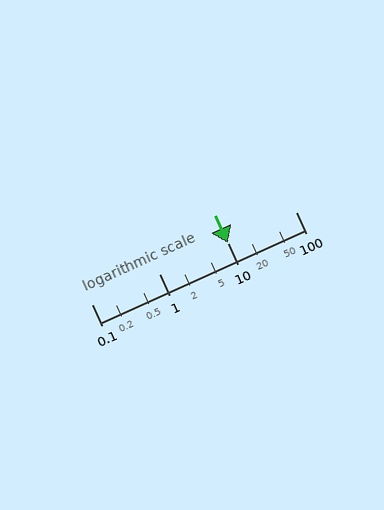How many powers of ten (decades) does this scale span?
The scale spans 3 decades, from 0.1 to 100.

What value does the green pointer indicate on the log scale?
The pointer indicates approximately 10.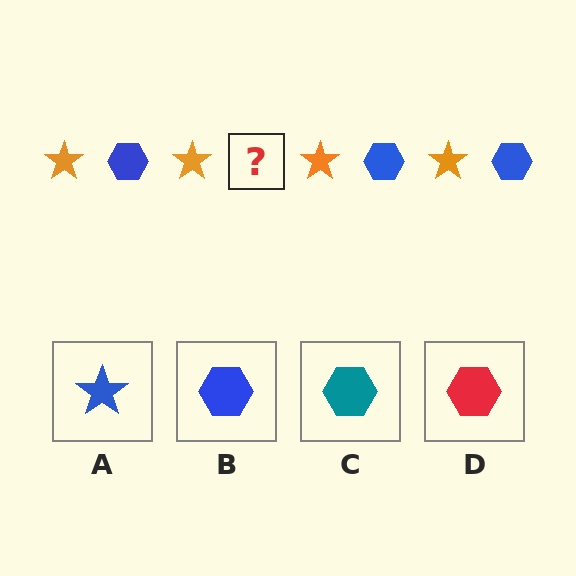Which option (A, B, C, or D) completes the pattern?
B.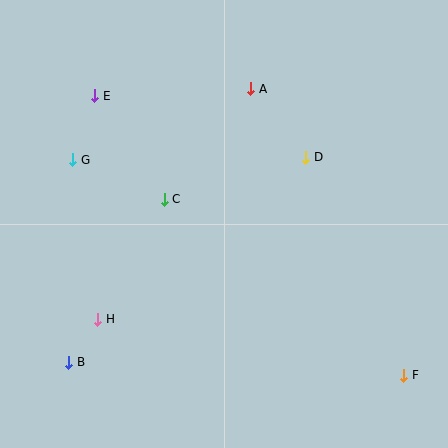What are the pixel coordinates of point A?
Point A is at (251, 89).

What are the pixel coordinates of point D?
Point D is at (306, 157).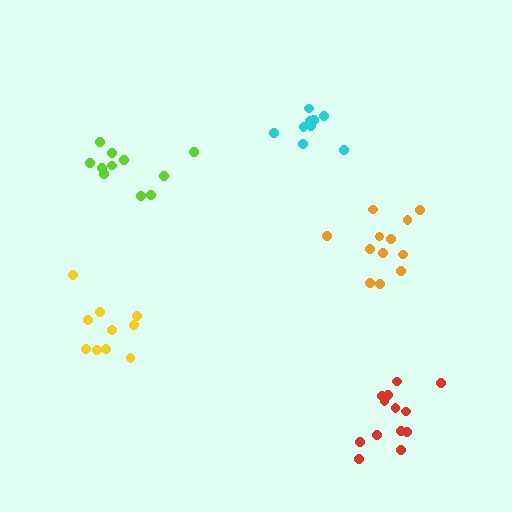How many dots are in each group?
Group 1: 12 dots, Group 2: 11 dots, Group 3: 9 dots, Group 4: 10 dots, Group 5: 13 dots (55 total).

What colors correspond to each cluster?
The clusters are colored: orange, lime, cyan, yellow, red.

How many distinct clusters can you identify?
There are 5 distinct clusters.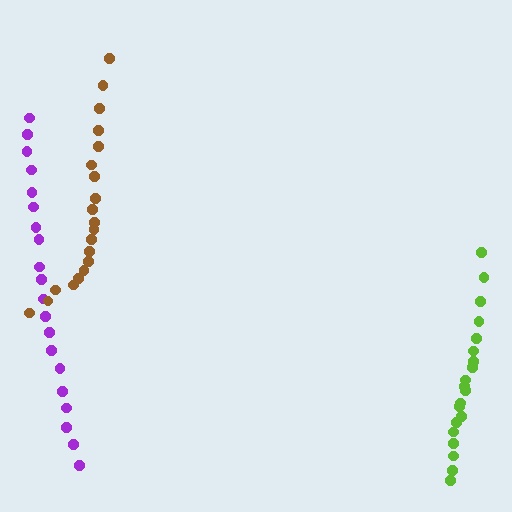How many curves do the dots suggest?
There are 3 distinct paths.